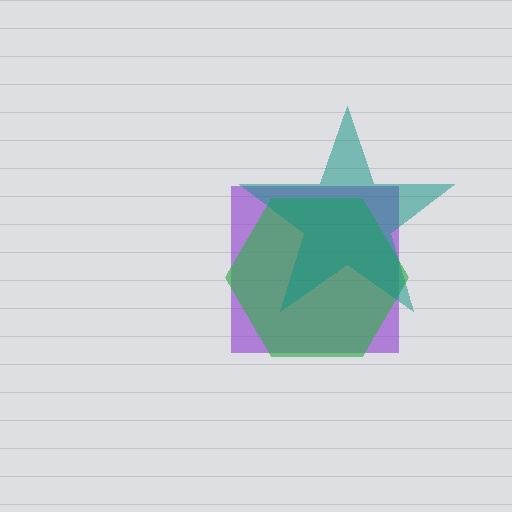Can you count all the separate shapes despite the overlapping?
Yes, there are 3 separate shapes.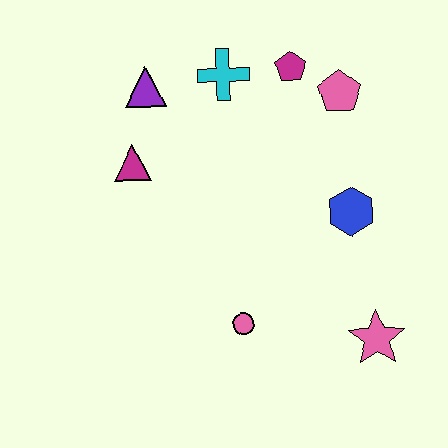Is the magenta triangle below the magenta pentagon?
Yes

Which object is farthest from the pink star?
The purple triangle is farthest from the pink star.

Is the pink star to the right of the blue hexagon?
Yes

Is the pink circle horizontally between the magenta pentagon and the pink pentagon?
No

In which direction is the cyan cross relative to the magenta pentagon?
The cyan cross is to the left of the magenta pentagon.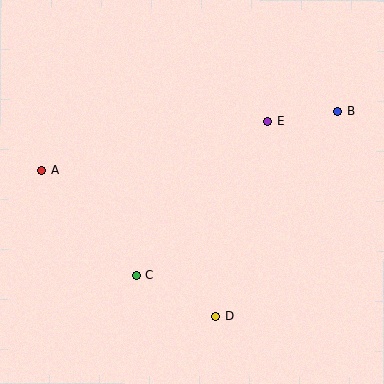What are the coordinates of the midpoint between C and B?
The midpoint between C and B is at (237, 193).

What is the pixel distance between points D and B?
The distance between D and B is 238 pixels.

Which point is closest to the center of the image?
Point C at (136, 275) is closest to the center.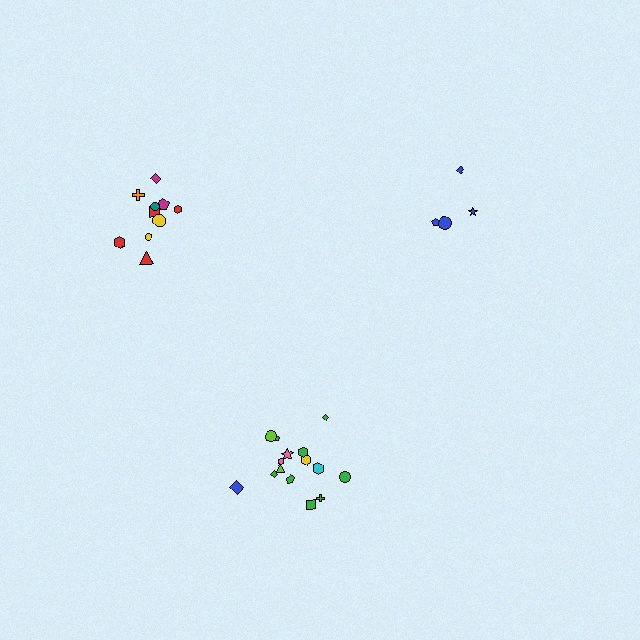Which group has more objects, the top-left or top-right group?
The top-left group.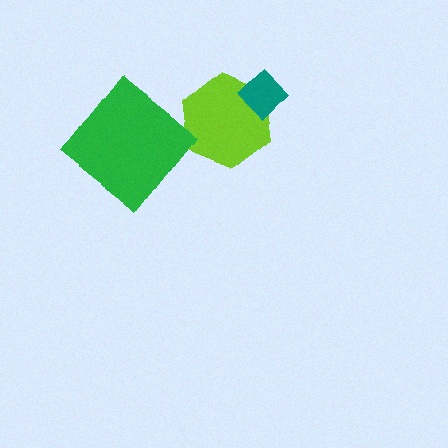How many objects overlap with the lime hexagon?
1 object overlaps with the lime hexagon.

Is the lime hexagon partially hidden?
Yes, it is partially covered by another shape.